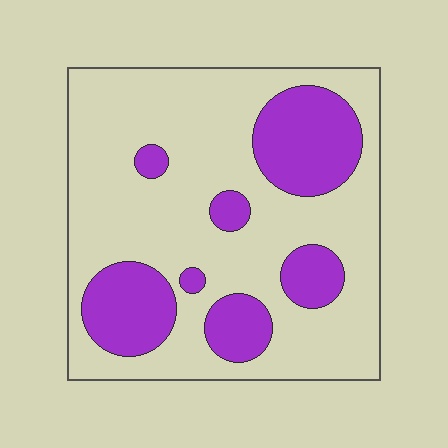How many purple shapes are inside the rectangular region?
7.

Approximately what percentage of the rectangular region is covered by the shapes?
Approximately 25%.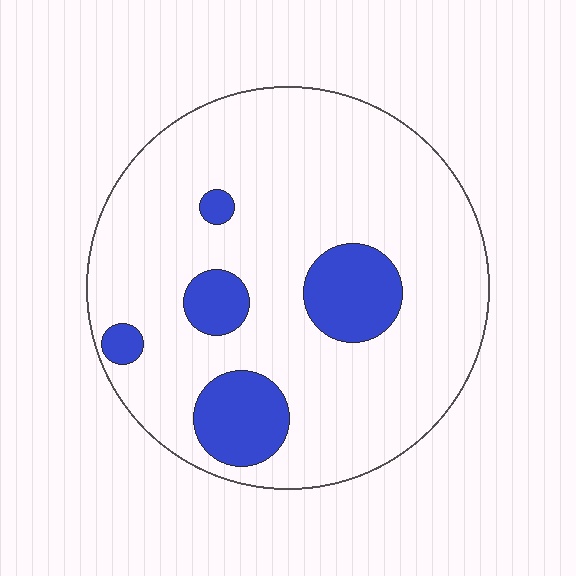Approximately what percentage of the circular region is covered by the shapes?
Approximately 15%.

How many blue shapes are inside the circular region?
5.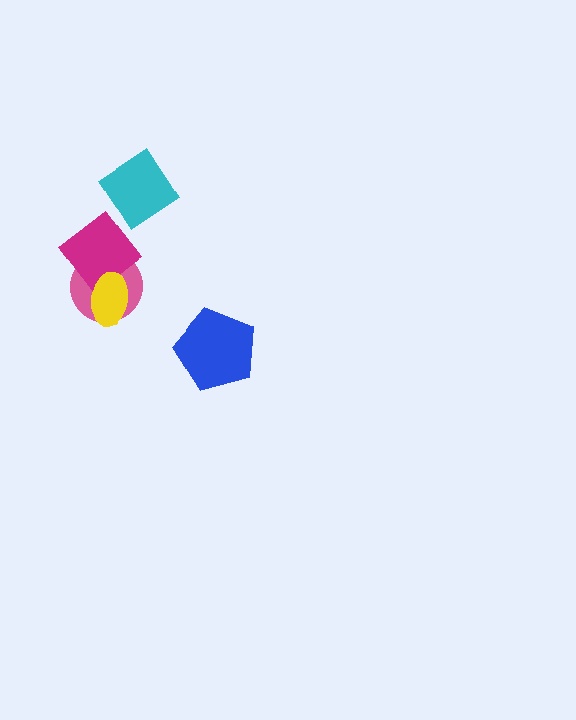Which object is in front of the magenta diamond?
The yellow ellipse is in front of the magenta diamond.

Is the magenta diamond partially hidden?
Yes, it is partially covered by another shape.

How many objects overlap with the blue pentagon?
0 objects overlap with the blue pentagon.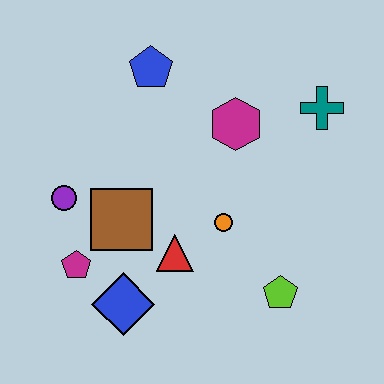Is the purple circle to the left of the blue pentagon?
Yes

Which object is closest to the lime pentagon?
The orange circle is closest to the lime pentagon.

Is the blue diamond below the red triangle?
Yes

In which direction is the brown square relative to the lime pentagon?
The brown square is to the left of the lime pentagon.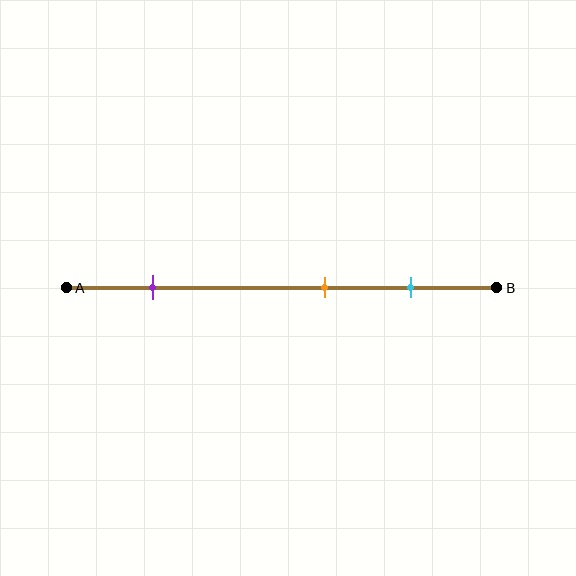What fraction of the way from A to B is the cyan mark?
The cyan mark is approximately 80% (0.8) of the way from A to B.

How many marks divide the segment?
There are 3 marks dividing the segment.